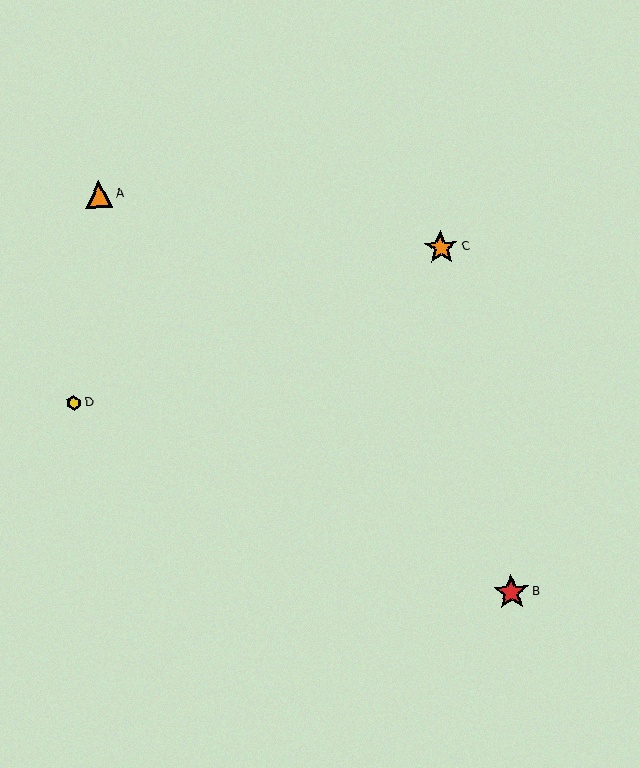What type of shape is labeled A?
Shape A is an orange triangle.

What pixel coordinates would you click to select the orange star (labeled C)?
Click at (441, 247) to select the orange star C.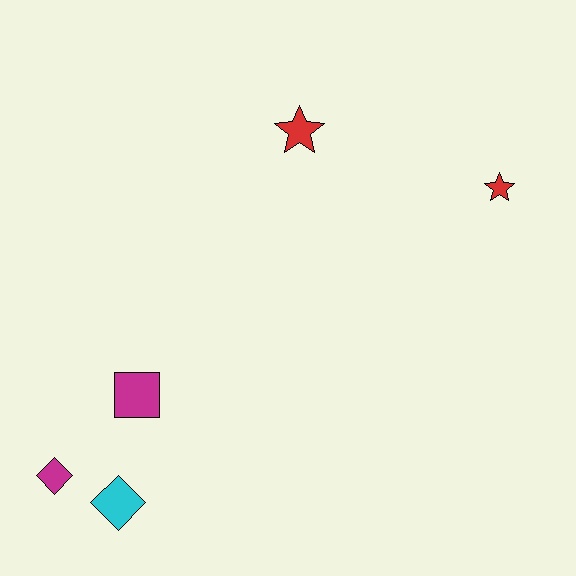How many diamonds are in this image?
There are 2 diamonds.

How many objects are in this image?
There are 5 objects.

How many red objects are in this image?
There are 2 red objects.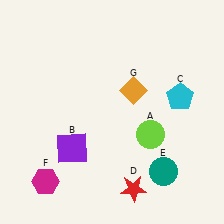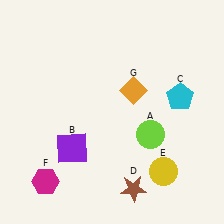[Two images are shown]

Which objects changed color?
D changed from red to brown. E changed from teal to yellow.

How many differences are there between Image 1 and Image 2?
There are 2 differences between the two images.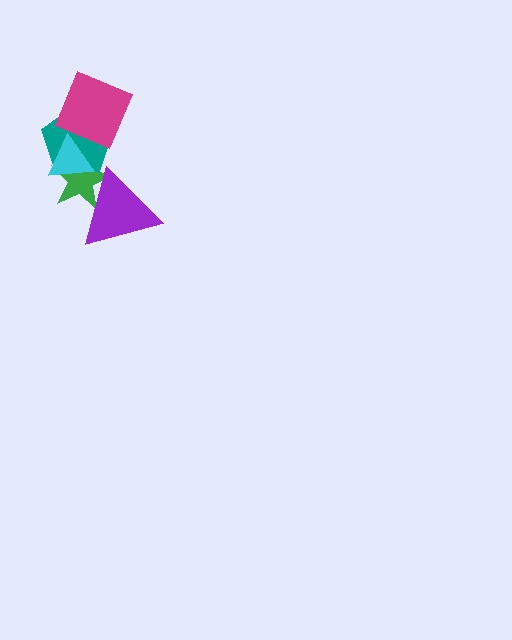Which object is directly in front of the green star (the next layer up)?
The teal pentagon is directly in front of the green star.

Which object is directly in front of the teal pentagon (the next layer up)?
The magenta square is directly in front of the teal pentagon.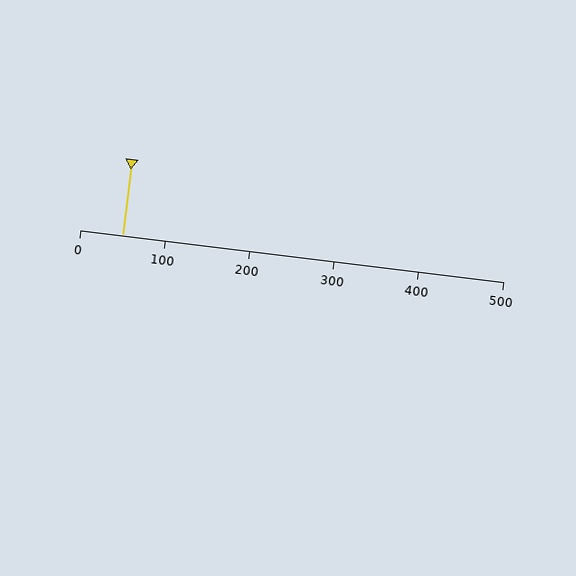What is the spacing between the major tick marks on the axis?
The major ticks are spaced 100 apart.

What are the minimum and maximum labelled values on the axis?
The axis runs from 0 to 500.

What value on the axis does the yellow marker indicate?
The marker indicates approximately 50.